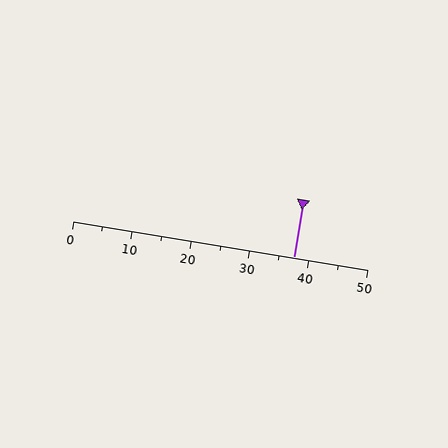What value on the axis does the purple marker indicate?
The marker indicates approximately 37.5.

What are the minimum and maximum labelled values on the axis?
The axis runs from 0 to 50.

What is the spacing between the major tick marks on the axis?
The major ticks are spaced 10 apart.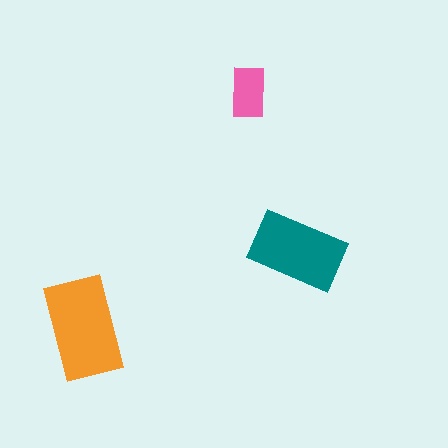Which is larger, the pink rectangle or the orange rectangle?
The orange one.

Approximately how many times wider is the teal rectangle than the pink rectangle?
About 2 times wider.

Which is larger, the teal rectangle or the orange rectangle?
The orange one.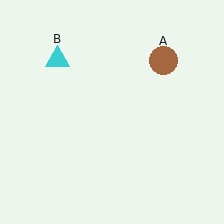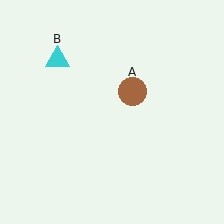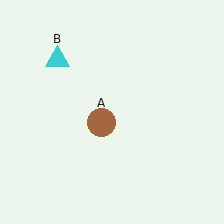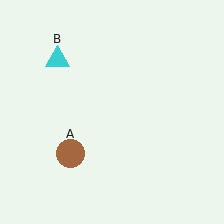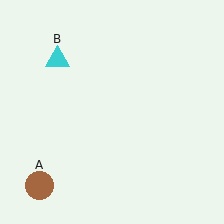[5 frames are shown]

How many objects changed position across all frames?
1 object changed position: brown circle (object A).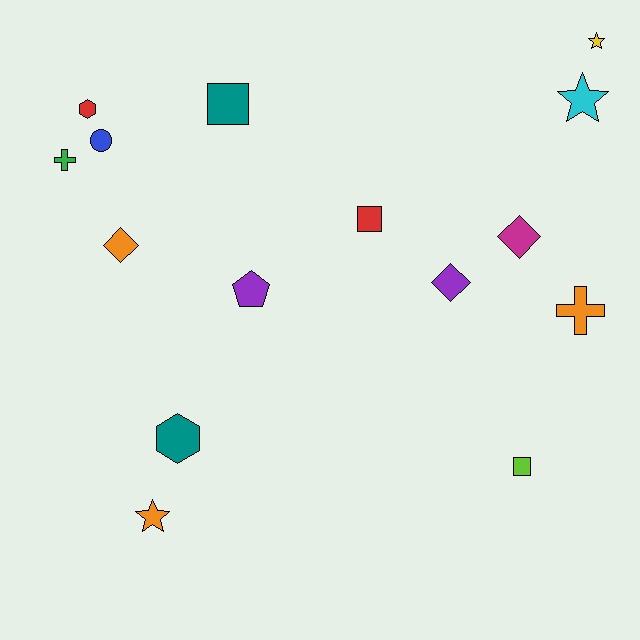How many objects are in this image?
There are 15 objects.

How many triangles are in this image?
There are no triangles.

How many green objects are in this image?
There is 1 green object.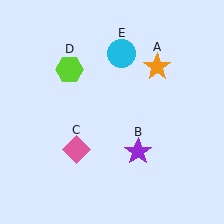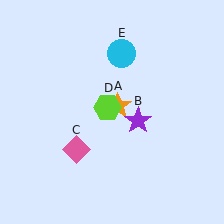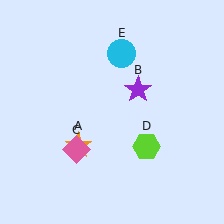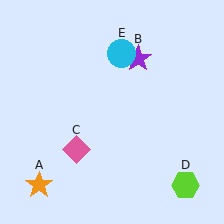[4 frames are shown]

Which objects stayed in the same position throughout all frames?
Pink diamond (object C) and cyan circle (object E) remained stationary.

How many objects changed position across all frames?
3 objects changed position: orange star (object A), purple star (object B), lime hexagon (object D).